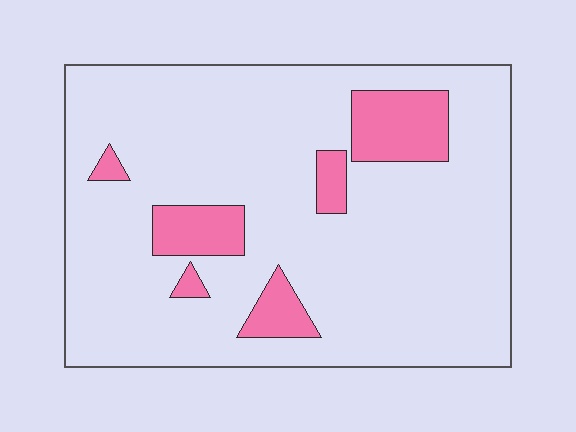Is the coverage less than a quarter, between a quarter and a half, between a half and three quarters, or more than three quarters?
Less than a quarter.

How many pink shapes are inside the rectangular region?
6.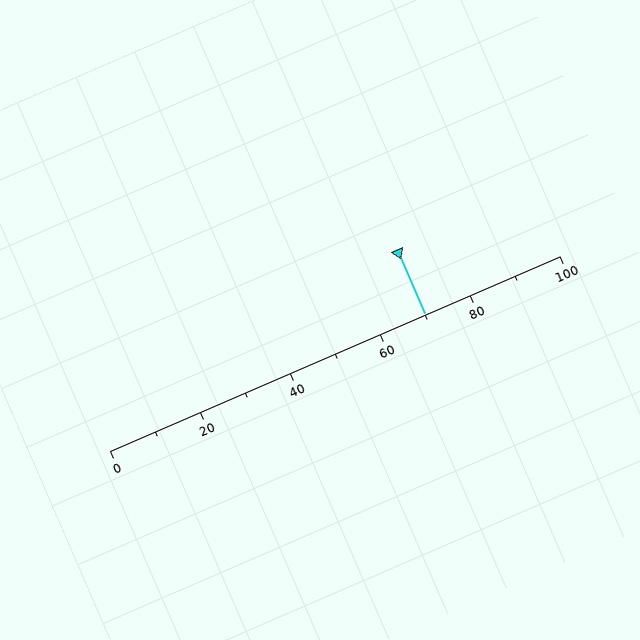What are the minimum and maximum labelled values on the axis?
The axis runs from 0 to 100.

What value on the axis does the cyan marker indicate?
The marker indicates approximately 70.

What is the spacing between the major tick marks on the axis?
The major ticks are spaced 20 apart.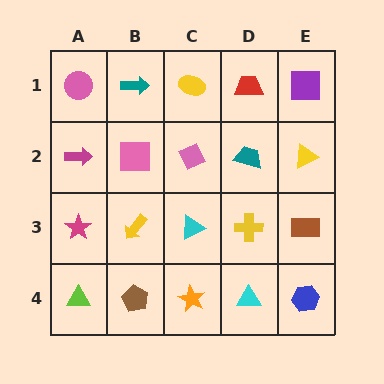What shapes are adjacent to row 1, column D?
A teal trapezoid (row 2, column D), a yellow ellipse (row 1, column C), a purple square (row 1, column E).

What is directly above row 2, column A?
A pink circle.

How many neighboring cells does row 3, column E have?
3.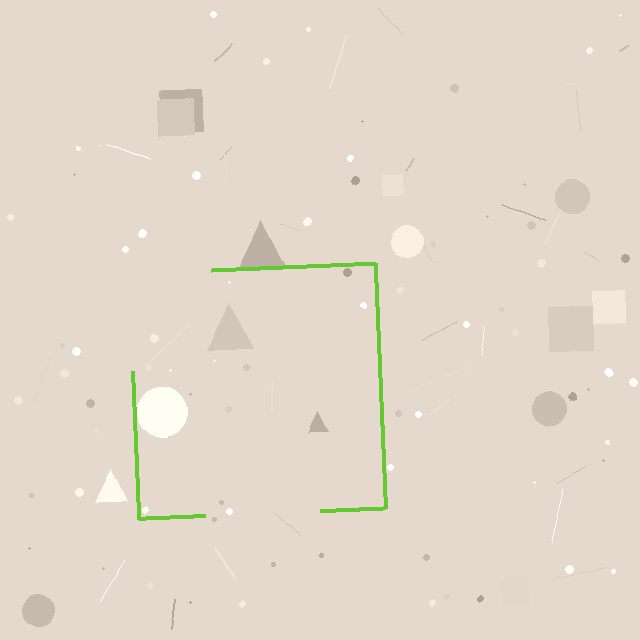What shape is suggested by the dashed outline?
The dashed outline suggests a square.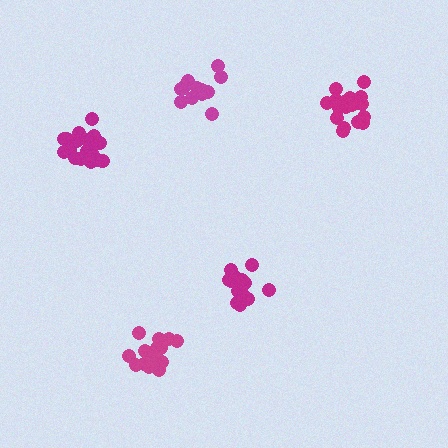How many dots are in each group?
Group 1: 16 dots, Group 2: 13 dots, Group 3: 13 dots, Group 4: 18 dots, Group 5: 18 dots (78 total).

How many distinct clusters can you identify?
There are 5 distinct clusters.